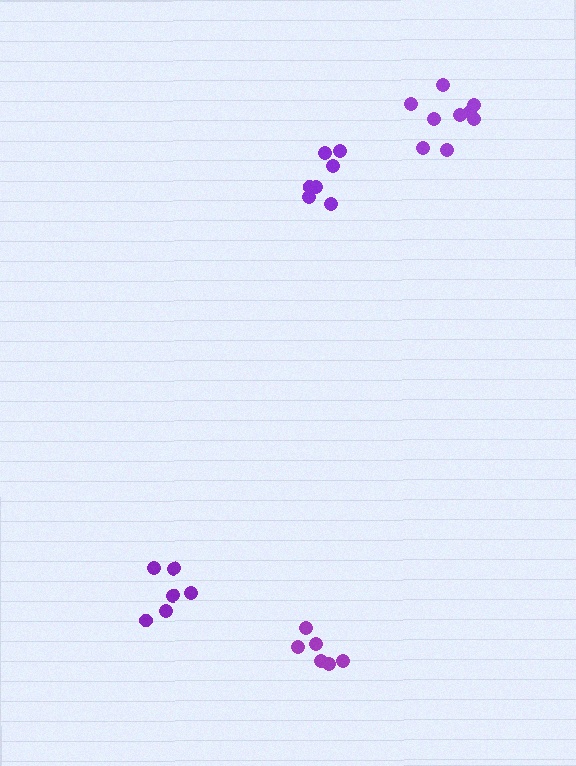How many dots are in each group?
Group 1: 7 dots, Group 2: 6 dots, Group 3: 9 dots, Group 4: 6 dots (28 total).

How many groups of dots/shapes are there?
There are 4 groups.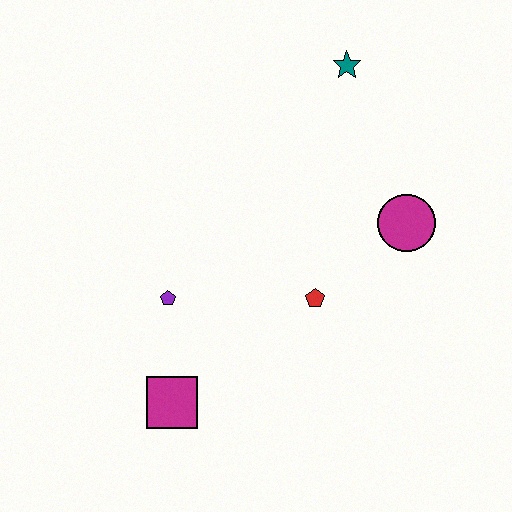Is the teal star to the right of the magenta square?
Yes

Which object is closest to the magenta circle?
The red pentagon is closest to the magenta circle.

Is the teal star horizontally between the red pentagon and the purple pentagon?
No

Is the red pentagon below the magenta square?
No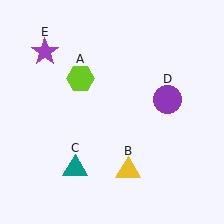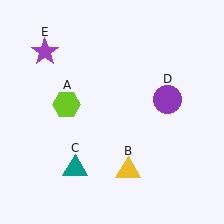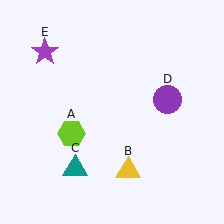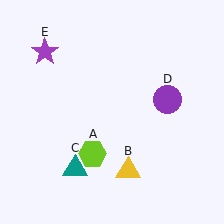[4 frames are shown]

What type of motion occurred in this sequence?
The lime hexagon (object A) rotated counterclockwise around the center of the scene.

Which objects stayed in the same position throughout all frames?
Yellow triangle (object B) and teal triangle (object C) and purple circle (object D) and purple star (object E) remained stationary.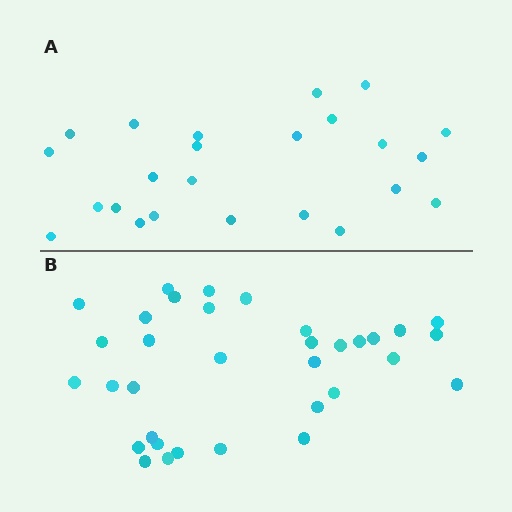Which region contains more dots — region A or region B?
Region B (the bottom region) has more dots.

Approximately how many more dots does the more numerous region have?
Region B has roughly 10 or so more dots than region A.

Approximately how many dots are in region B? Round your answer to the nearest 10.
About 30 dots. (The exact count is 34, which rounds to 30.)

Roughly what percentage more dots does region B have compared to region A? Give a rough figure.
About 40% more.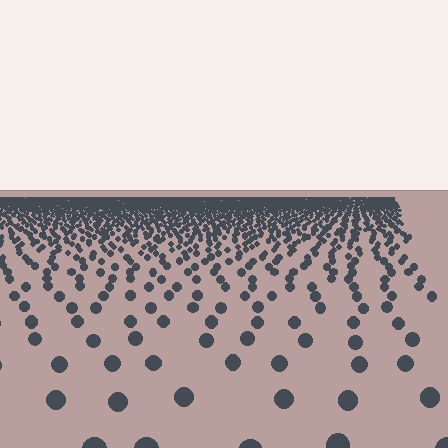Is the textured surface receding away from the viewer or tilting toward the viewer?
The surface is receding away from the viewer. Texture elements get smaller and denser toward the top.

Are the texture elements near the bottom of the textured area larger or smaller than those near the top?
Larger. Near the bottom, elements are closer to the viewer and appear at a bigger on-screen size.